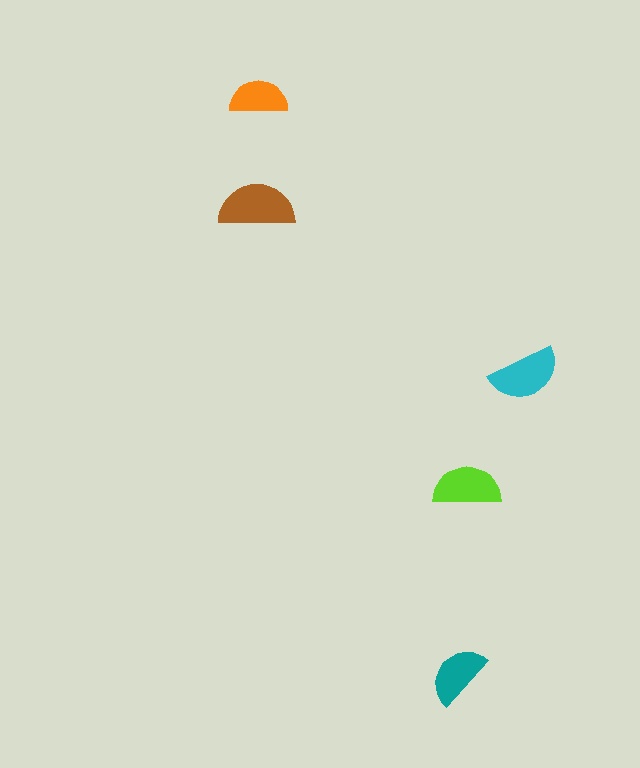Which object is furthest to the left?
The brown semicircle is leftmost.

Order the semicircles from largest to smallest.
the brown one, the cyan one, the lime one, the teal one, the orange one.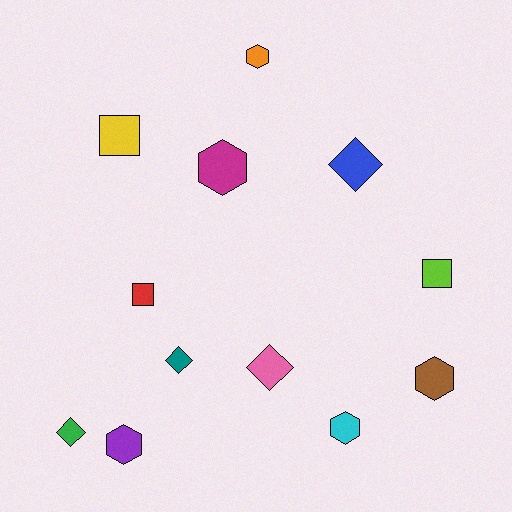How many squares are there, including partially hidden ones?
There are 3 squares.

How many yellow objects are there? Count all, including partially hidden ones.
There is 1 yellow object.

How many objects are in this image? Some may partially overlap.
There are 12 objects.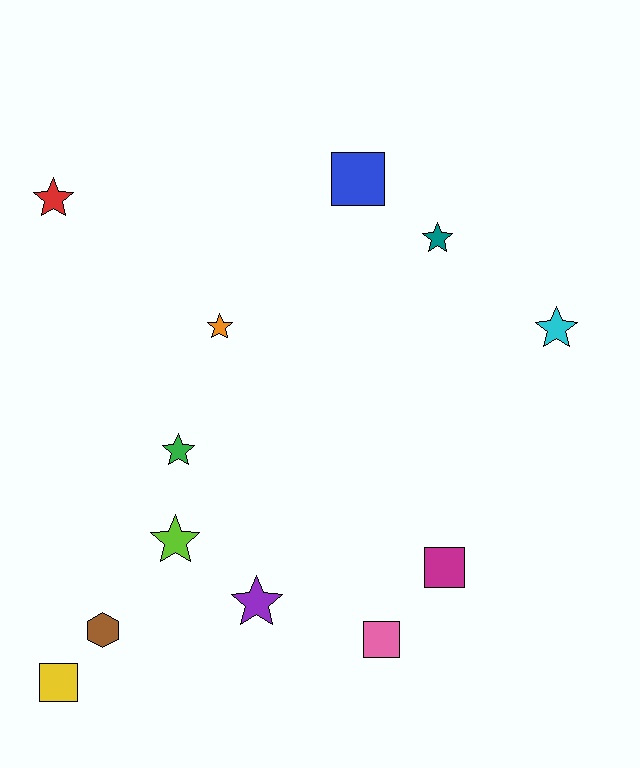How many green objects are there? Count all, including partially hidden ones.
There is 1 green object.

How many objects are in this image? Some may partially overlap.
There are 12 objects.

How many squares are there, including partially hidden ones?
There are 4 squares.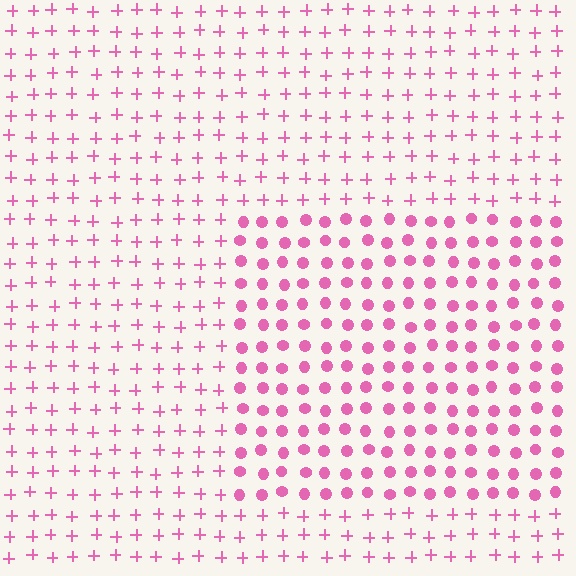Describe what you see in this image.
The image is filled with small pink elements arranged in a uniform grid. A rectangle-shaped region contains circles, while the surrounding area contains plus signs. The boundary is defined purely by the change in element shape.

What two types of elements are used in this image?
The image uses circles inside the rectangle region and plus signs outside it.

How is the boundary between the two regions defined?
The boundary is defined by a change in element shape: circles inside vs. plus signs outside. All elements share the same color and spacing.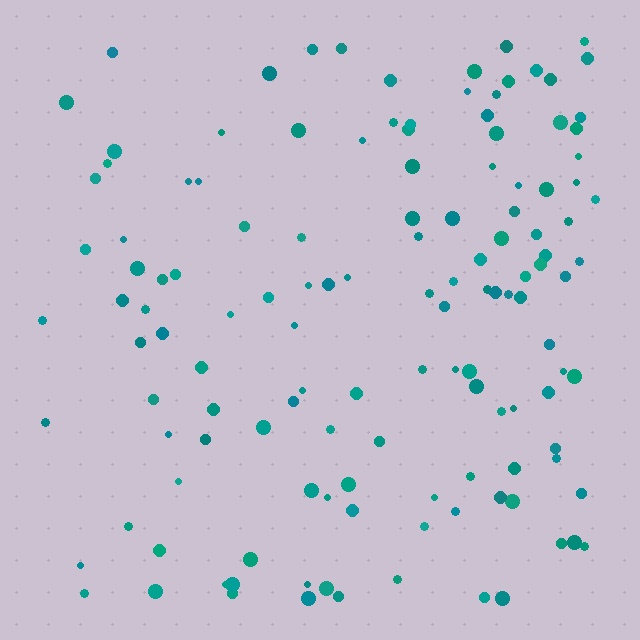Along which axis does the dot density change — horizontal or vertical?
Horizontal.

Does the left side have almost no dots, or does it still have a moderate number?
Still a moderate number, just noticeably fewer than the right.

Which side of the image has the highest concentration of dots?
The right.